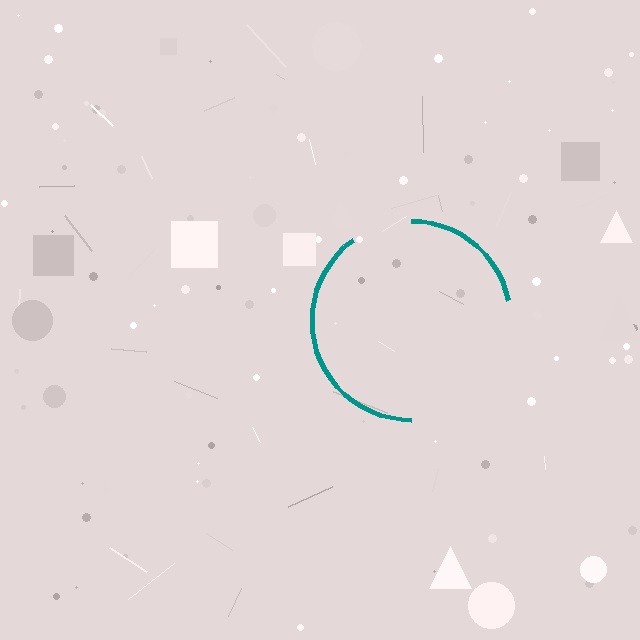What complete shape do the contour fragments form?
The contour fragments form a circle.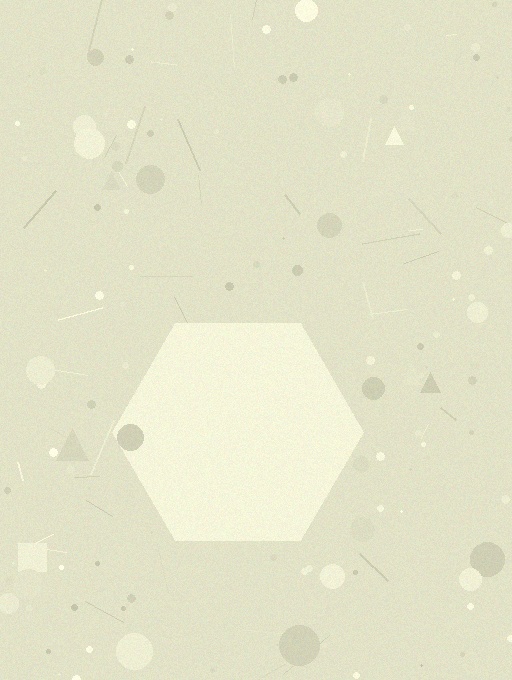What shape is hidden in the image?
A hexagon is hidden in the image.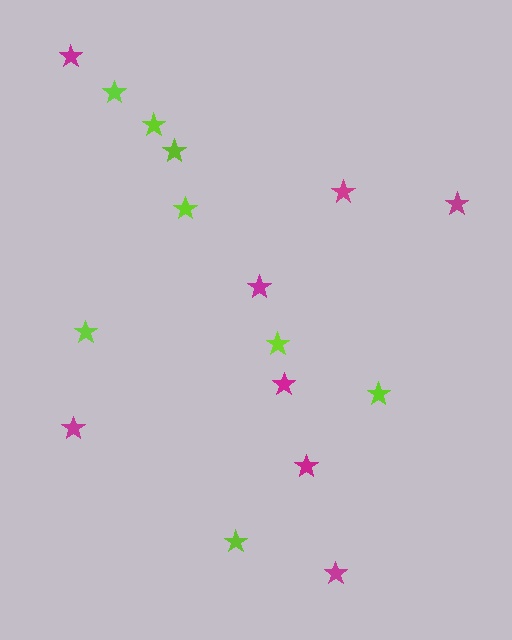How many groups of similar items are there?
There are 2 groups: one group of lime stars (8) and one group of magenta stars (8).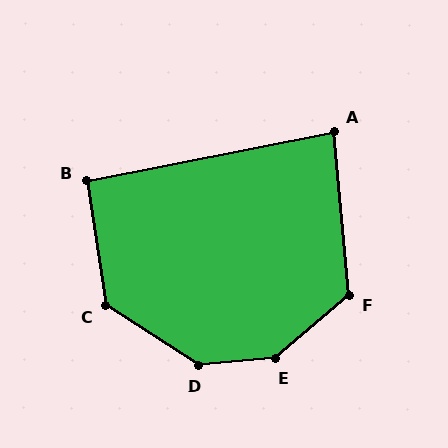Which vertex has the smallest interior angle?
A, at approximately 84 degrees.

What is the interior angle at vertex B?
Approximately 93 degrees (approximately right).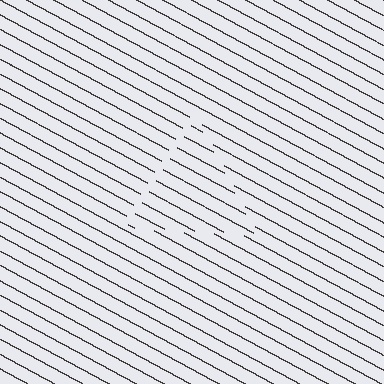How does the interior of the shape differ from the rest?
The interior of the shape contains the same grating, shifted by half a period — the contour is defined by the phase discontinuity where line-ends from the inner and outer gratings abut.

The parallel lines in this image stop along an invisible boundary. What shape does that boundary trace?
An illusory triangle. The interior of the shape contains the same grating, shifted by half a period — the contour is defined by the phase discontinuity where line-ends from the inner and outer gratings abut.